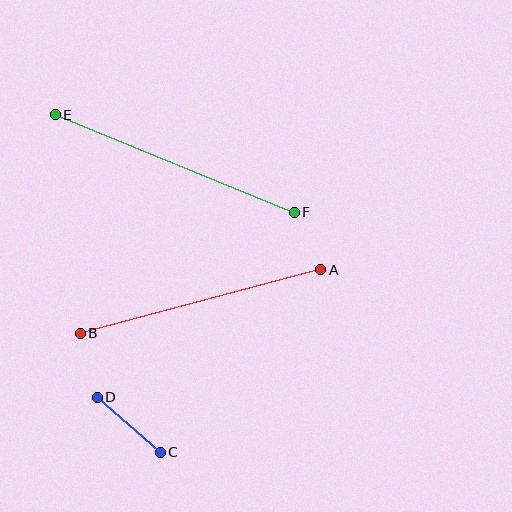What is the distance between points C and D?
The distance is approximately 83 pixels.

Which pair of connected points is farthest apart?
Points E and F are farthest apart.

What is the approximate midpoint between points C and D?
The midpoint is at approximately (129, 425) pixels.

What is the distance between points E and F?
The distance is approximately 258 pixels.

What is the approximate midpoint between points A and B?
The midpoint is at approximately (201, 302) pixels.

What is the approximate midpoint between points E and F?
The midpoint is at approximately (175, 163) pixels.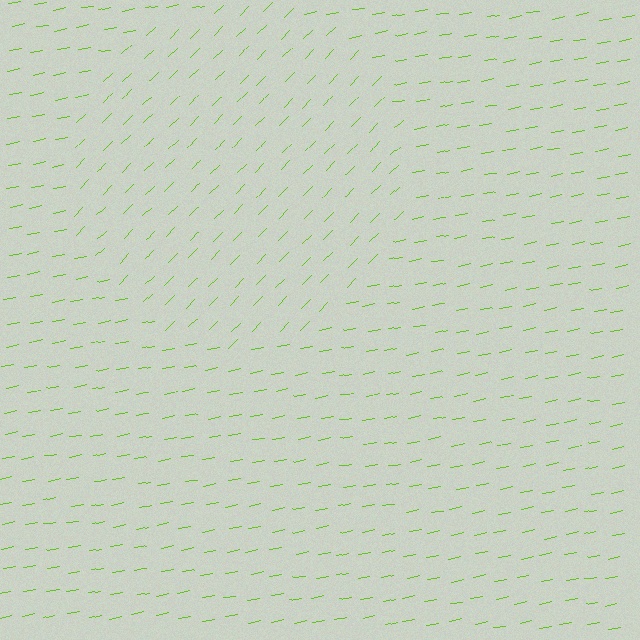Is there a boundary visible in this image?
Yes, there is a texture boundary formed by a change in line orientation.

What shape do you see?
I see a circle.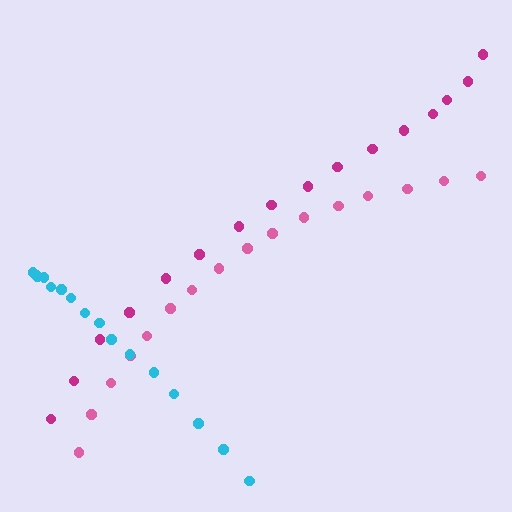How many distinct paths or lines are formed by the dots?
There are 3 distinct paths.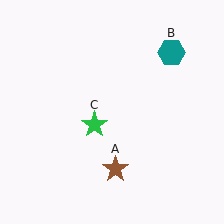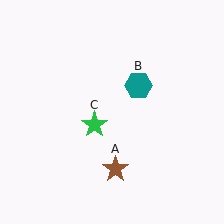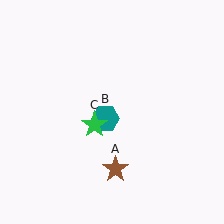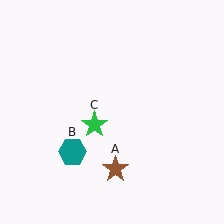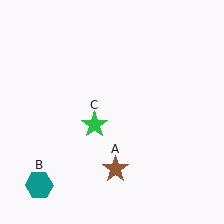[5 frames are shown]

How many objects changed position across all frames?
1 object changed position: teal hexagon (object B).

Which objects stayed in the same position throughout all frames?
Brown star (object A) and green star (object C) remained stationary.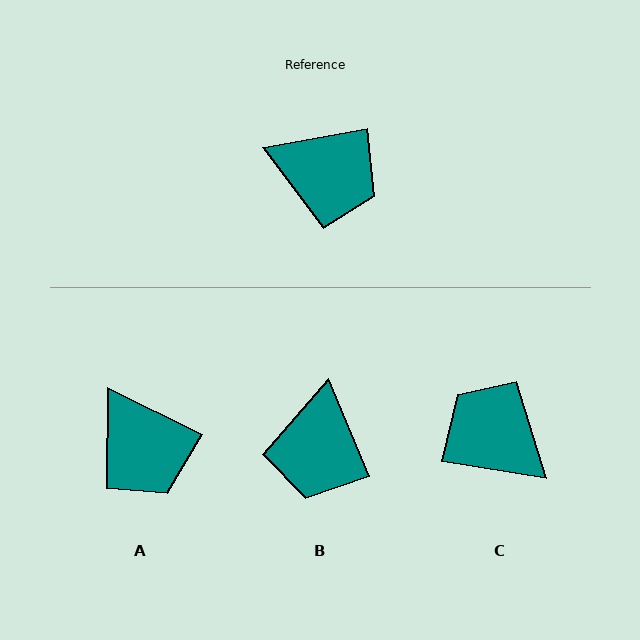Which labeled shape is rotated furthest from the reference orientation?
C, about 161 degrees away.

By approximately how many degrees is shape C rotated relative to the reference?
Approximately 161 degrees counter-clockwise.